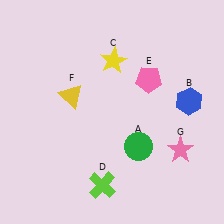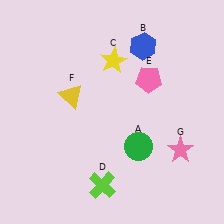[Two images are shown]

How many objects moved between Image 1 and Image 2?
1 object moved between the two images.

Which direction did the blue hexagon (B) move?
The blue hexagon (B) moved up.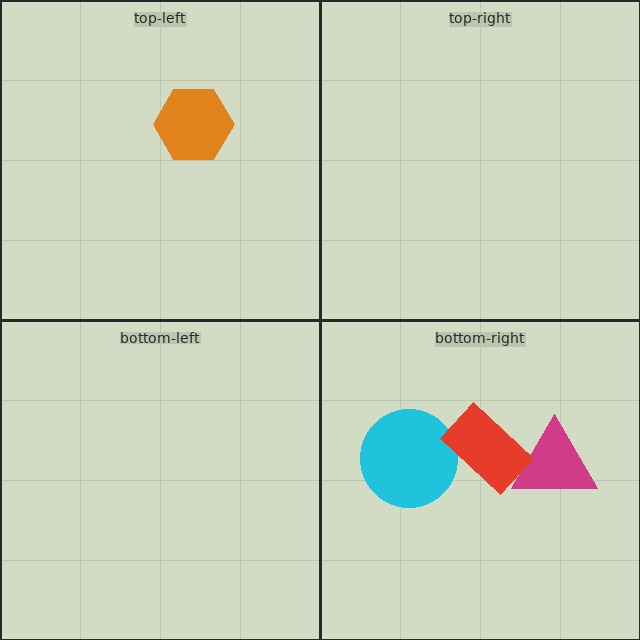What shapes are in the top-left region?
The orange hexagon.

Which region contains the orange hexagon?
The top-left region.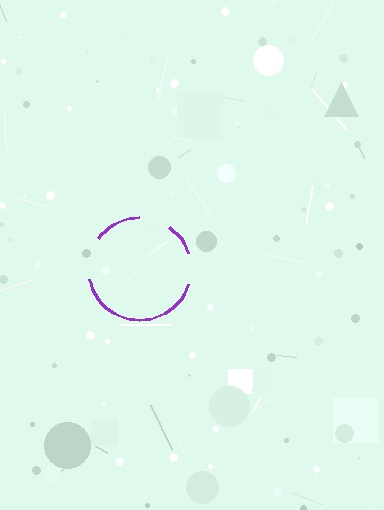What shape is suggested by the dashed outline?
The dashed outline suggests a circle.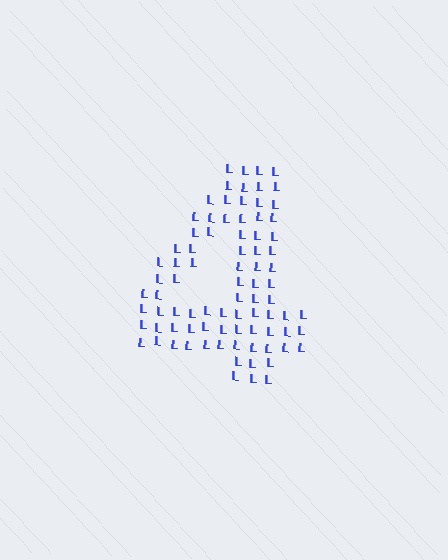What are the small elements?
The small elements are letter L's.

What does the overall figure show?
The overall figure shows the digit 4.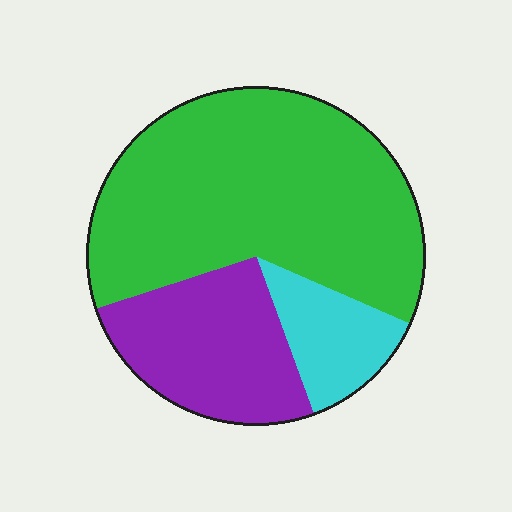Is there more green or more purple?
Green.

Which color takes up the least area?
Cyan, at roughly 15%.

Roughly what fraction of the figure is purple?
Purple covers around 25% of the figure.